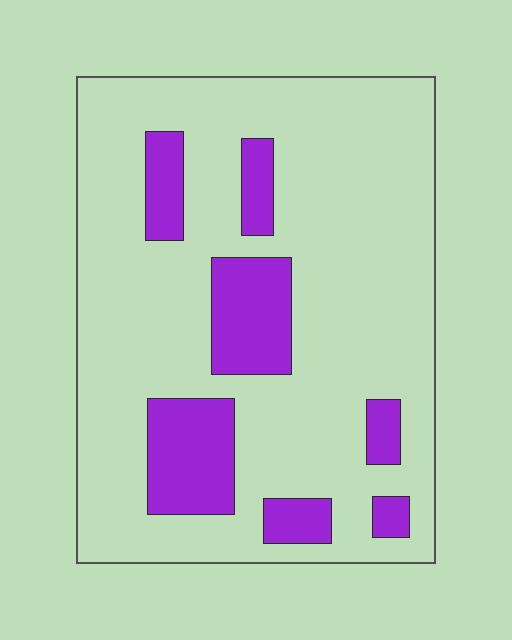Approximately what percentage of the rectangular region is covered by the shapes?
Approximately 20%.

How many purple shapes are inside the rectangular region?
7.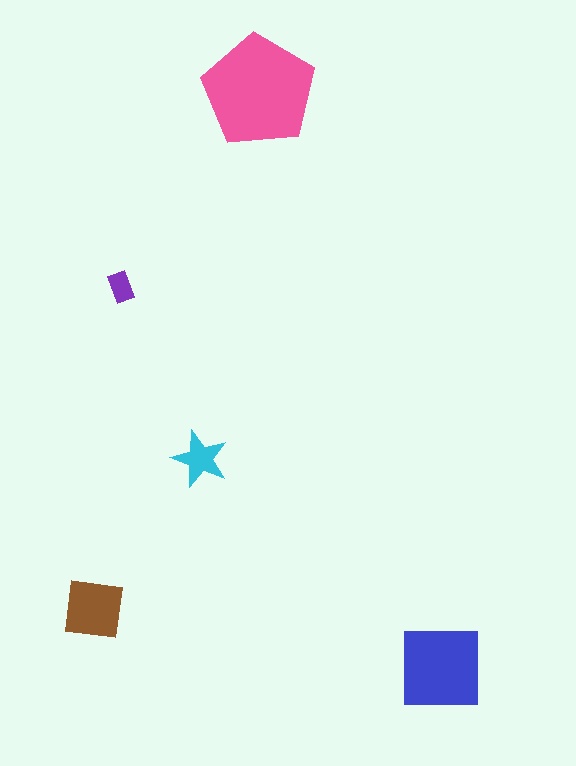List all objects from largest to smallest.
The pink pentagon, the blue square, the brown square, the cyan star, the purple rectangle.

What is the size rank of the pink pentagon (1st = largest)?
1st.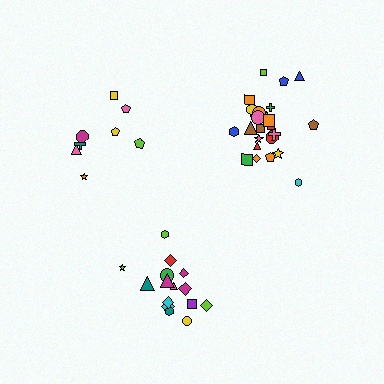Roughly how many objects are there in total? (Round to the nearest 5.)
Roughly 50 objects in total.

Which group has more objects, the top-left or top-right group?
The top-right group.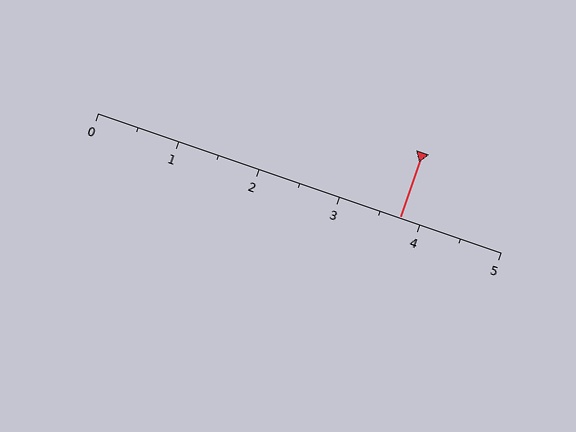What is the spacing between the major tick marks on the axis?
The major ticks are spaced 1 apart.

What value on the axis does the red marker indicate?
The marker indicates approximately 3.8.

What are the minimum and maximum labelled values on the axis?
The axis runs from 0 to 5.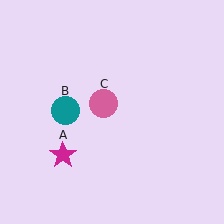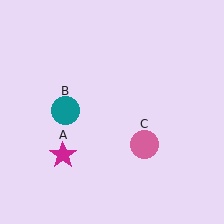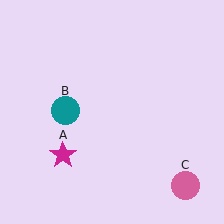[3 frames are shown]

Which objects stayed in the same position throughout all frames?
Magenta star (object A) and teal circle (object B) remained stationary.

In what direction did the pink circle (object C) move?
The pink circle (object C) moved down and to the right.